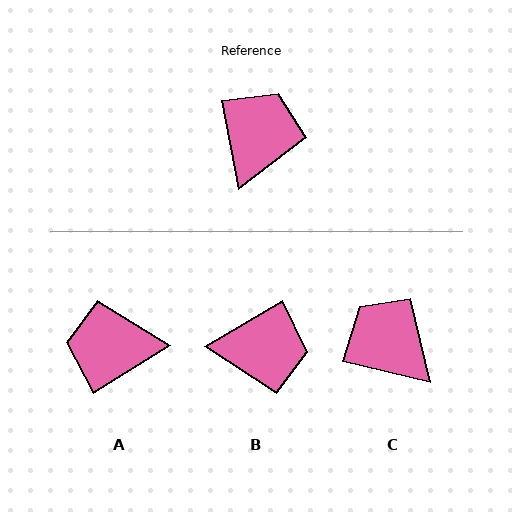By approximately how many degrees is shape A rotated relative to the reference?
Approximately 111 degrees counter-clockwise.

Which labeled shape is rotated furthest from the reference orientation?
A, about 111 degrees away.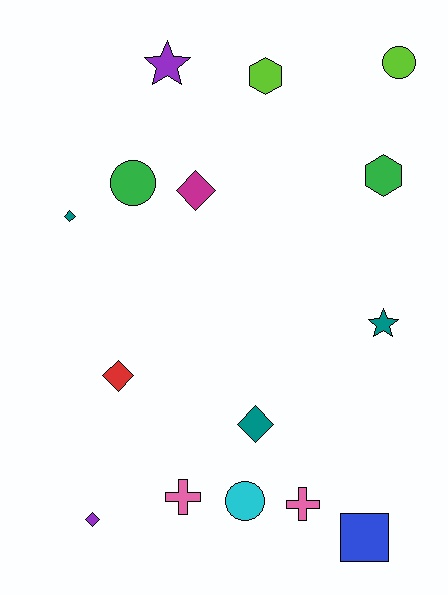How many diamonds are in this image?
There are 5 diamonds.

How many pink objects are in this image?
There are 2 pink objects.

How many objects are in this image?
There are 15 objects.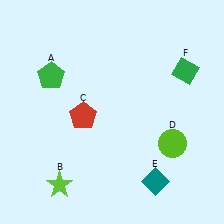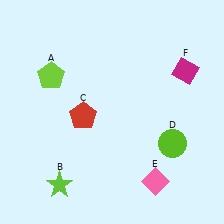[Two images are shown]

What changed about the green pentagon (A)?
In Image 1, A is green. In Image 2, it changed to lime.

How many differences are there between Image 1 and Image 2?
There are 3 differences between the two images.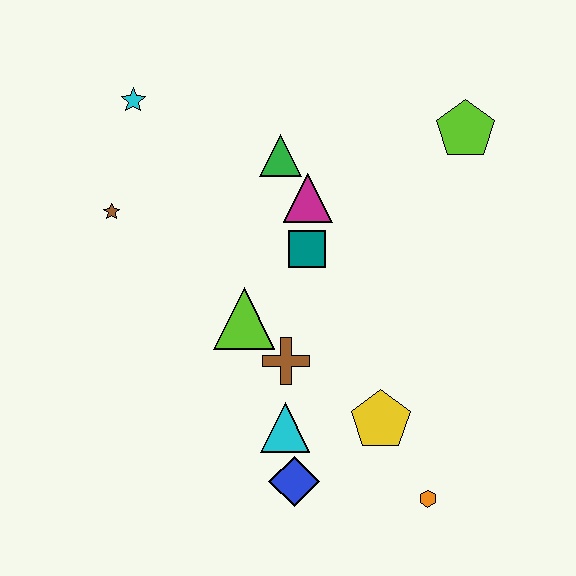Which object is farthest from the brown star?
The orange hexagon is farthest from the brown star.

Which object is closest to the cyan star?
The brown star is closest to the cyan star.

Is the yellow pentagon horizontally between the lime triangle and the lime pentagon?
Yes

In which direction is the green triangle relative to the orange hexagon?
The green triangle is above the orange hexagon.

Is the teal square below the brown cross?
No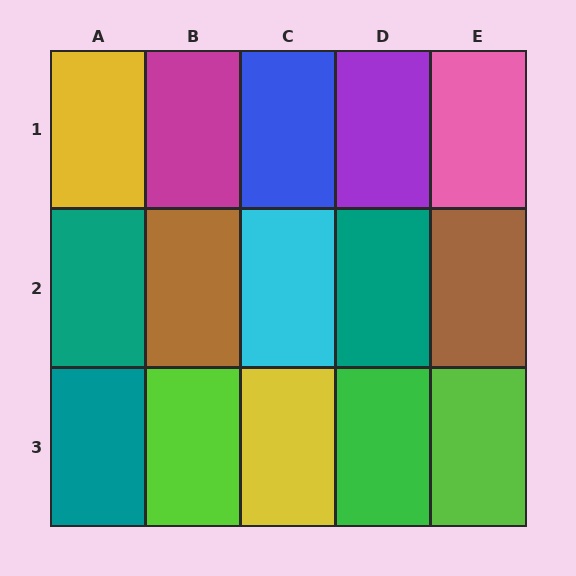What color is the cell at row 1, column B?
Magenta.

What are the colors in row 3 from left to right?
Teal, lime, yellow, green, lime.